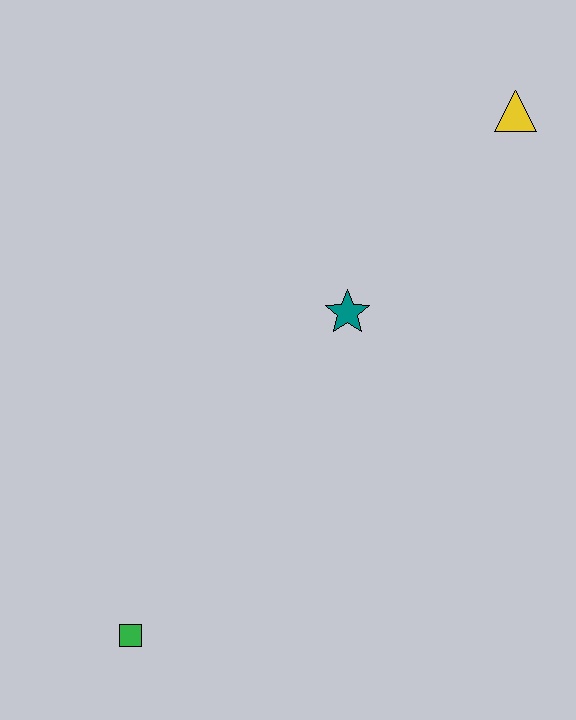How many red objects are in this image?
There are no red objects.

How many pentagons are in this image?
There are no pentagons.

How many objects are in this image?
There are 3 objects.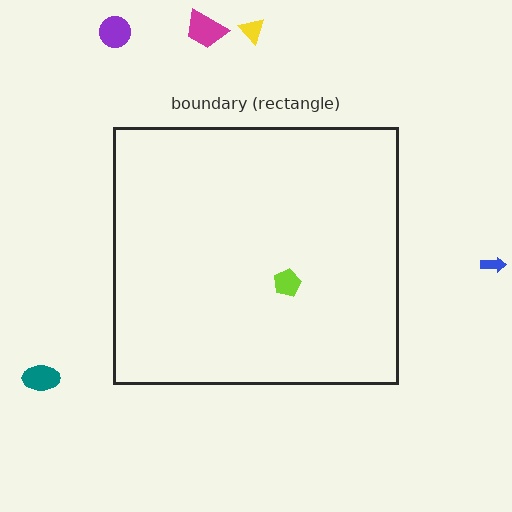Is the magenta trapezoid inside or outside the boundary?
Outside.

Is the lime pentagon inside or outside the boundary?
Inside.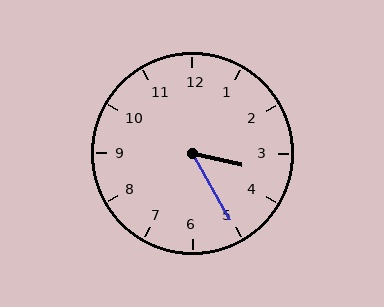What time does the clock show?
3:25.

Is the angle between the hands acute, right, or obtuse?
It is acute.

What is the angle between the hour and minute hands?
Approximately 48 degrees.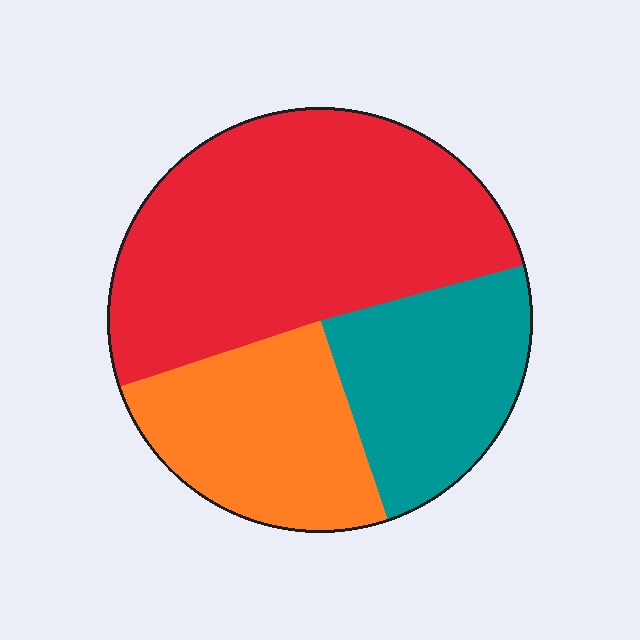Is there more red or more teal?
Red.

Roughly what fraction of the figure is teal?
Teal takes up about one quarter (1/4) of the figure.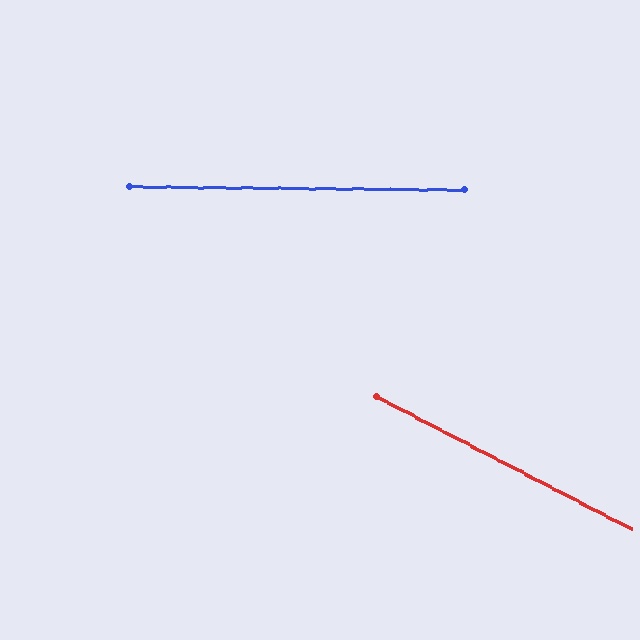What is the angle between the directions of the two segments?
Approximately 27 degrees.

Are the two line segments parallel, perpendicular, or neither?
Neither parallel nor perpendicular — they differ by about 27°.